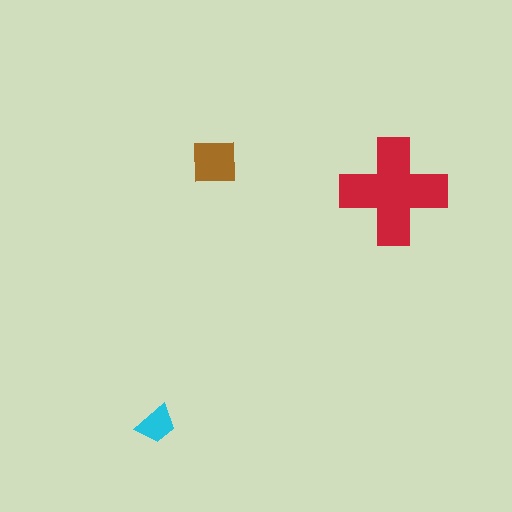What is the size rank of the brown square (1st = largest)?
2nd.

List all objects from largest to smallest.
The red cross, the brown square, the cyan trapezoid.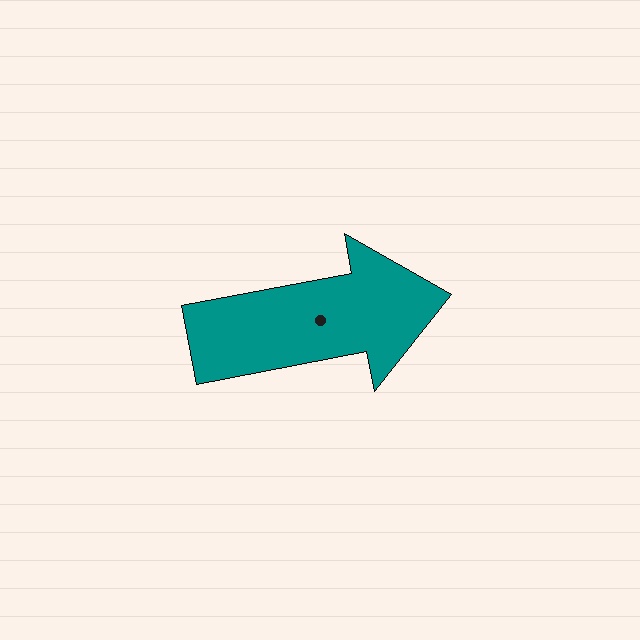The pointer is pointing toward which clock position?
Roughly 3 o'clock.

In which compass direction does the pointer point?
East.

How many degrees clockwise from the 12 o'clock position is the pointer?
Approximately 79 degrees.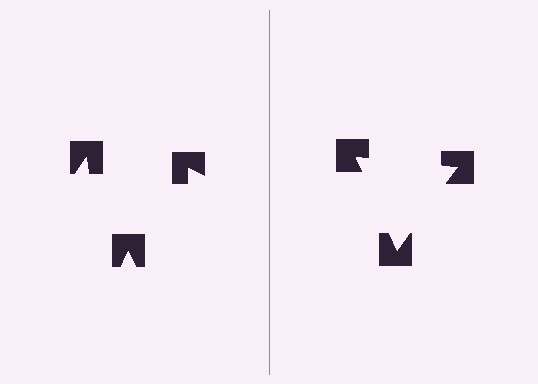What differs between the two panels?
The notched squares are positioned identically on both sides; only the wedge orientations differ. On the right they align to a triangle; on the left they are misaligned.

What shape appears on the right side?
An illusory triangle.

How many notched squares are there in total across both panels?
6 — 3 on each side.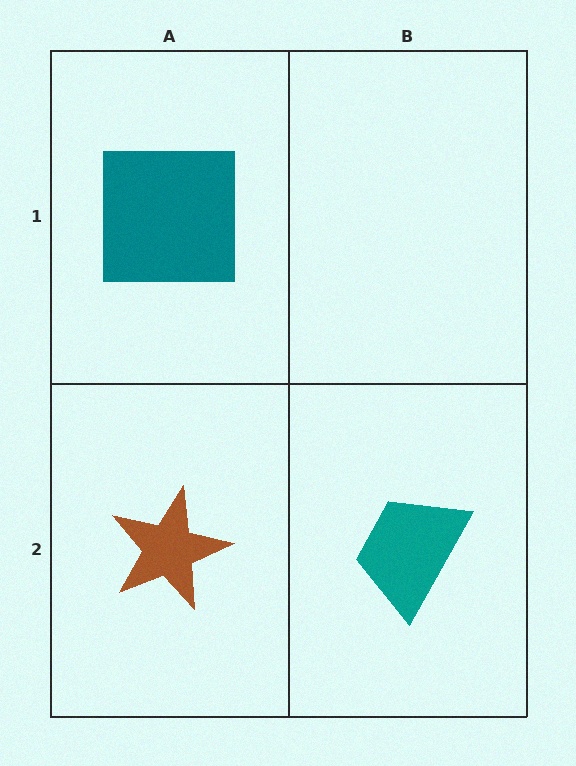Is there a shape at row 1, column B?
No, that cell is empty.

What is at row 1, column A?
A teal square.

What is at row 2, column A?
A brown star.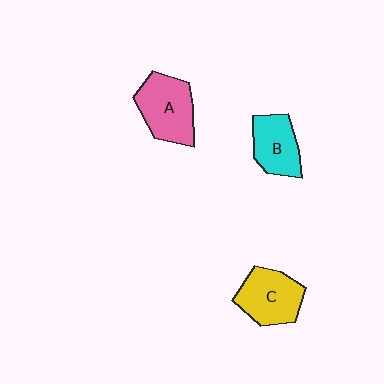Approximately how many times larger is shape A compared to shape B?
Approximately 1.3 times.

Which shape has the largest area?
Shape A (pink).